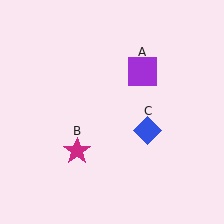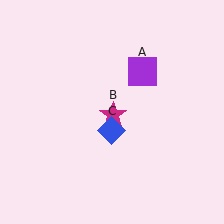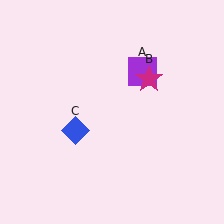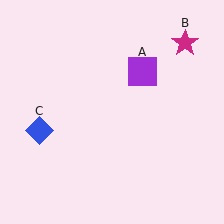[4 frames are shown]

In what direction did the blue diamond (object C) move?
The blue diamond (object C) moved left.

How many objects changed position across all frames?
2 objects changed position: magenta star (object B), blue diamond (object C).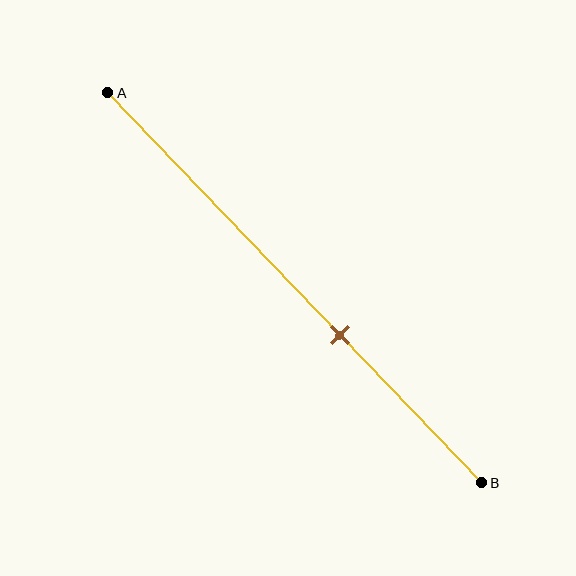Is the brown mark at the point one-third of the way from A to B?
No, the mark is at about 60% from A, not at the 33% one-third point.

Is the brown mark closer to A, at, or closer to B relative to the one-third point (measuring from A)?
The brown mark is closer to point B than the one-third point of segment AB.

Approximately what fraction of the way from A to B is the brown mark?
The brown mark is approximately 60% of the way from A to B.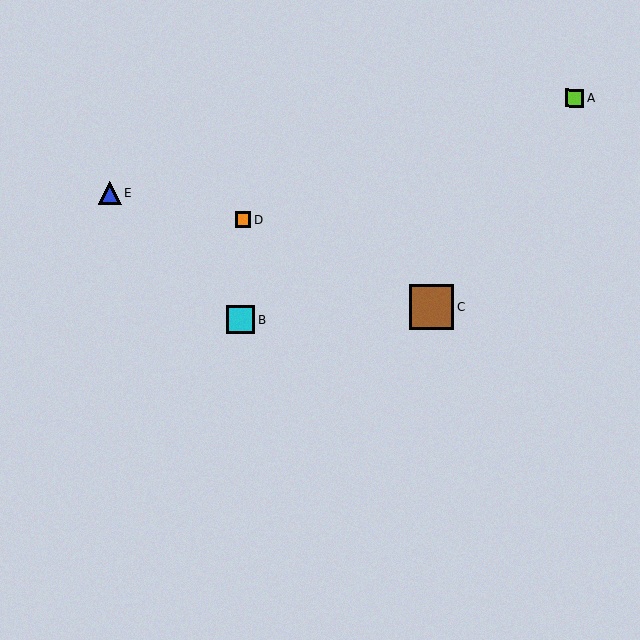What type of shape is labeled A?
Shape A is a lime square.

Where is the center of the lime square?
The center of the lime square is at (575, 98).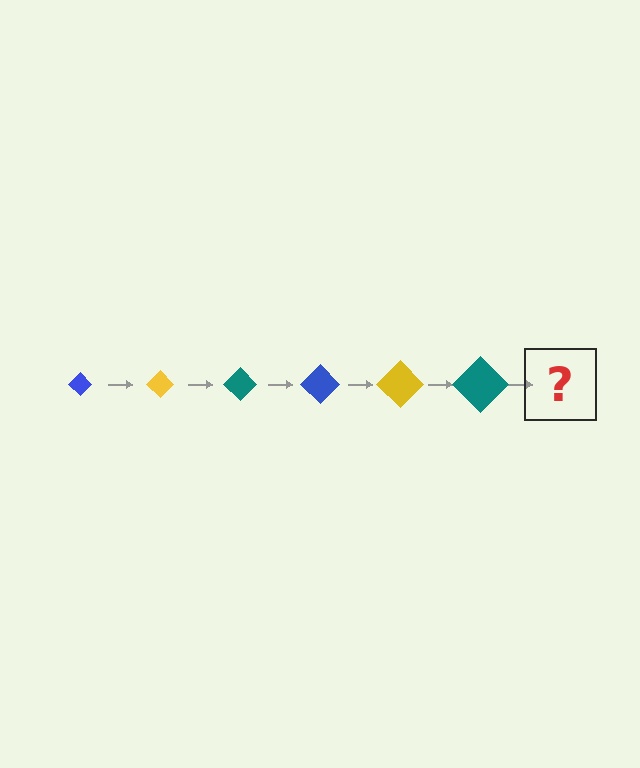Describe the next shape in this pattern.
It should be a blue diamond, larger than the previous one.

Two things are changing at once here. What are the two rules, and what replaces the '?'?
The two rules are that the diamond grows larger each step and the color cycles through blue, yellow, and teal. The '?' should be a blue diamond, larger than the previous one.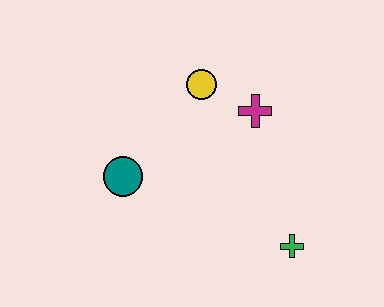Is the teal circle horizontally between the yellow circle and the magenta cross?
No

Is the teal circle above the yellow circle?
No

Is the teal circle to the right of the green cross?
No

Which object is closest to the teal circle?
The yellow circle is closest to the teal circle.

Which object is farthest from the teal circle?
The green cross is farthest from the teal circle.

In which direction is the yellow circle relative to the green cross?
The yellow circle is above the green cross.